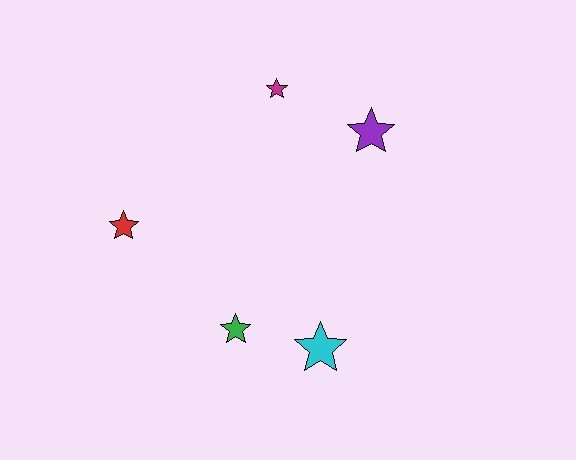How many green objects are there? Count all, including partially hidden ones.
There is 1 green object.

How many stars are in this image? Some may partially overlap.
There are 5 stars.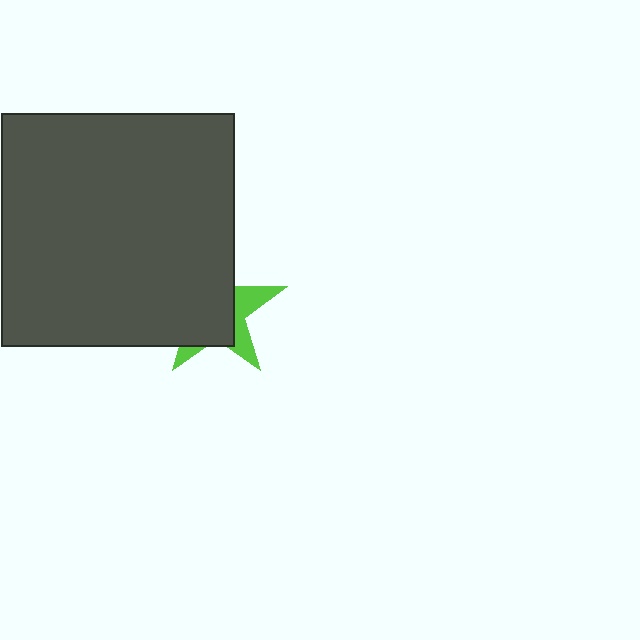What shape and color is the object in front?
The object in front is a dark gray square.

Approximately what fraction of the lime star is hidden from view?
Roughly 69% of the lime star is hidden behind the dark gray square.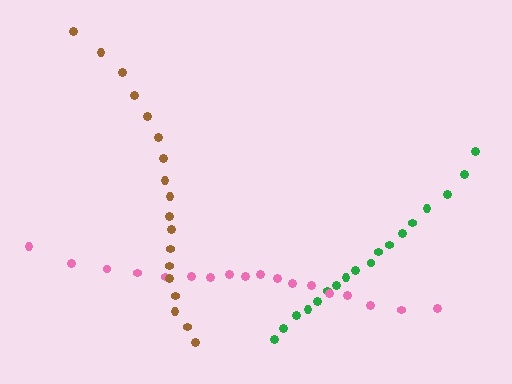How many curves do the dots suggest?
There are 3 distinct paths.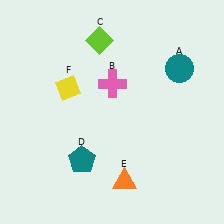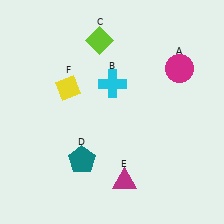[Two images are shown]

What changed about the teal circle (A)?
In Image 1, A is teal. In Image 2, it changed to magenta.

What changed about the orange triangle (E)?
In Image 1, E is orange. In Image 2, it changed to magenta.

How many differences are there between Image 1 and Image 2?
There are 3 differences between the two images.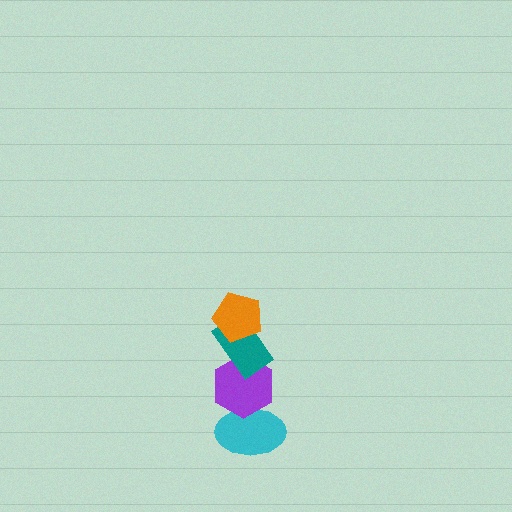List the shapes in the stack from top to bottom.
From top to bottom: the orange pentagon, the teal rectangle, the purple hexagon, the cyan ellipse.